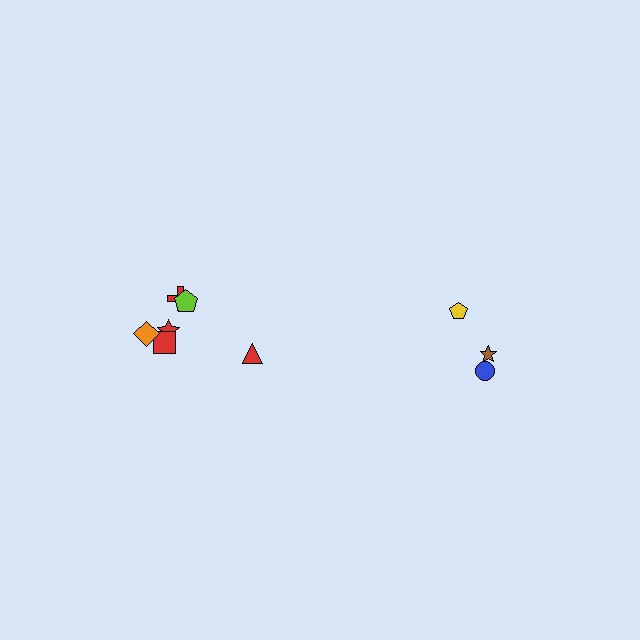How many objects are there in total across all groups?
There are 9 objects.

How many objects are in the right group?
There are 3 objects.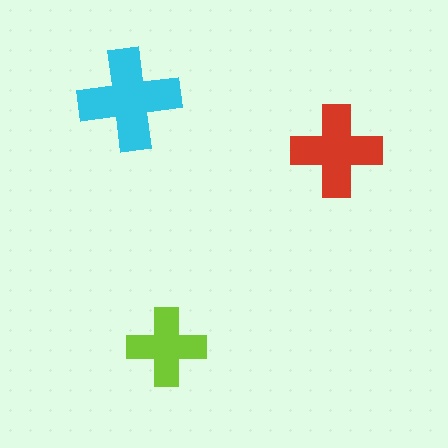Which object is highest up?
The cyan cross is topmost.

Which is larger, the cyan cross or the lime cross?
The cyan one.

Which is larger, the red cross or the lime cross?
The red one.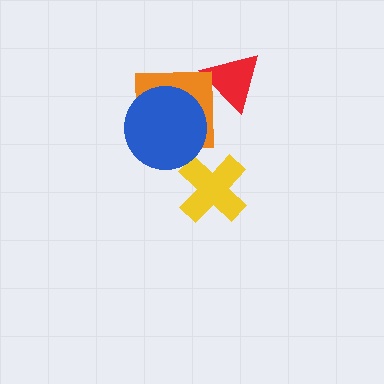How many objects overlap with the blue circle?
1 object overlaps with the blue circle.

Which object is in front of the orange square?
The blue circle is in front of the orange square.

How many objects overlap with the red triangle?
1 object overlaps with the red triangle.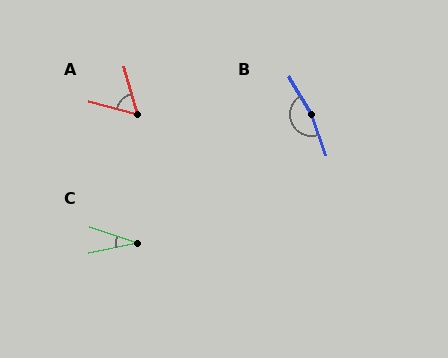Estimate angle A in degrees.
Approximately 59 degrees.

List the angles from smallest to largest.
C (30°), A (59°), B (170°).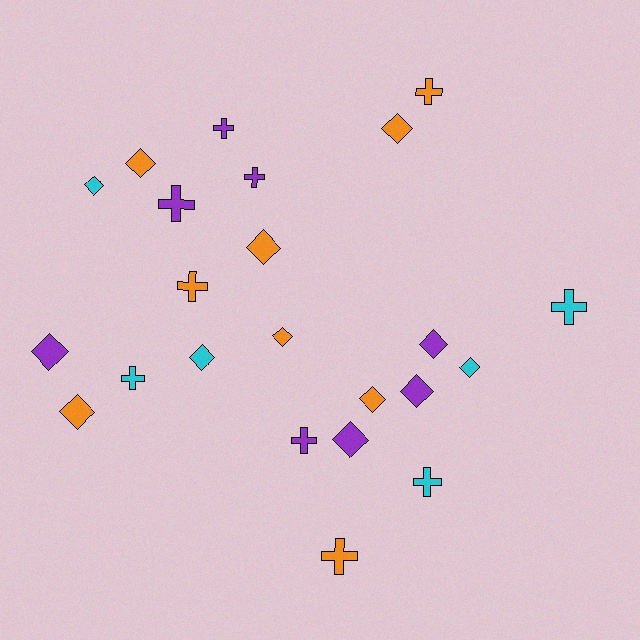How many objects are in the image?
There are 23 objects.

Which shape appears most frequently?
Diamond, with 13 objects.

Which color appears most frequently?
Orange, with 9 objects.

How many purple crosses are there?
There are 4 purple crosses.